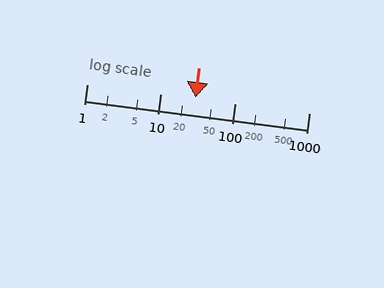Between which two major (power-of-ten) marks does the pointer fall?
The pointer is between 10 and 100.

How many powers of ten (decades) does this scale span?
The scale spans 3 decades, from 1 to 1000.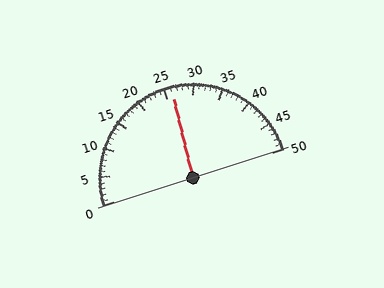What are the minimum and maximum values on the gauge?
The gauge ranges from 0 to 50.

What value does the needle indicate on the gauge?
The needle indicates approximately 26.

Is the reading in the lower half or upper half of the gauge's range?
The reading is in the upper half of the range (0 to 50).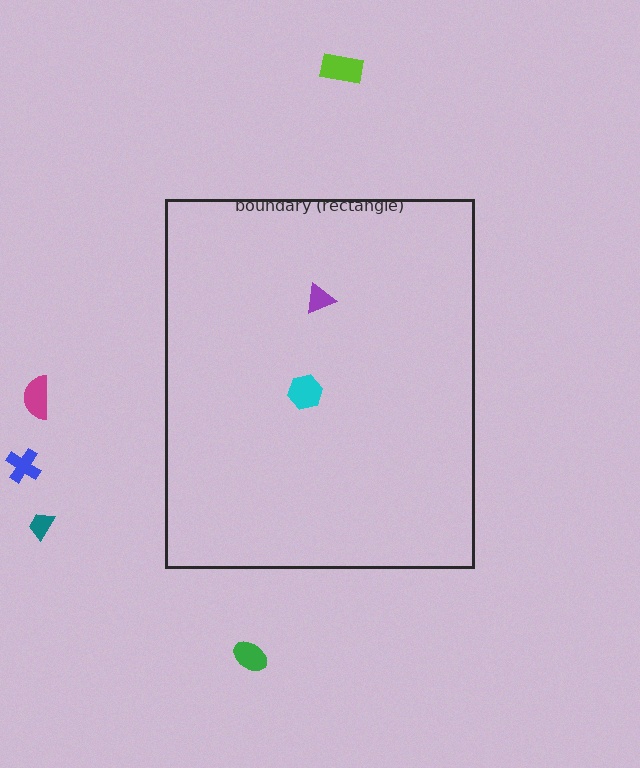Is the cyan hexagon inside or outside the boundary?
Inside.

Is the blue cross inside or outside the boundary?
Outside.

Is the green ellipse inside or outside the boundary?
Outside.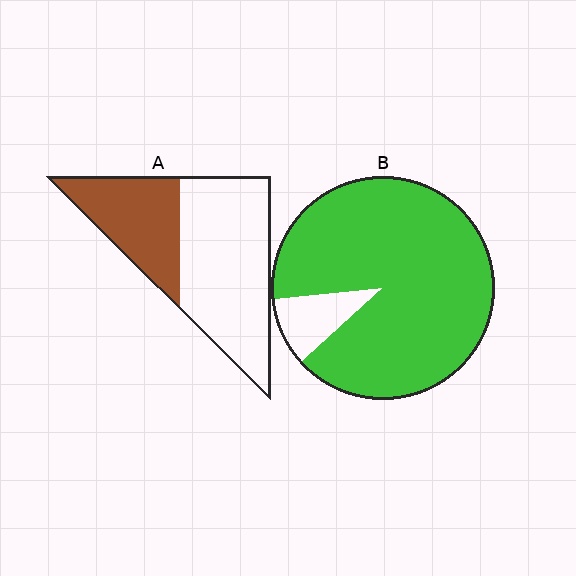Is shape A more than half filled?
No.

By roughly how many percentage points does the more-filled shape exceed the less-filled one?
By roughly 55 percentage points (B over A).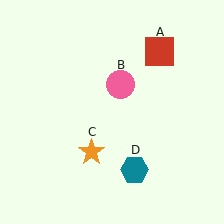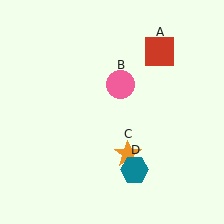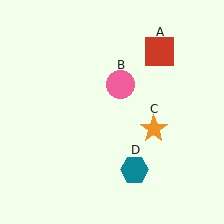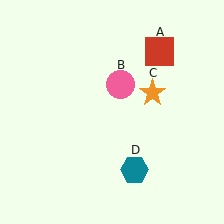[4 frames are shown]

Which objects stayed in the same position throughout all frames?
Red square (object A) and pink circle (object B) and teal hexagon (object D) remained stationary.